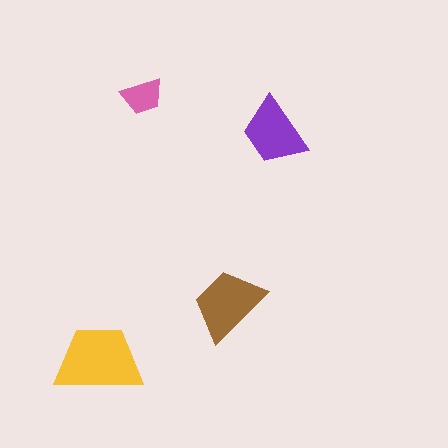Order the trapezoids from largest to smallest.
the yellow one, the brown one, the purple one, the pink one.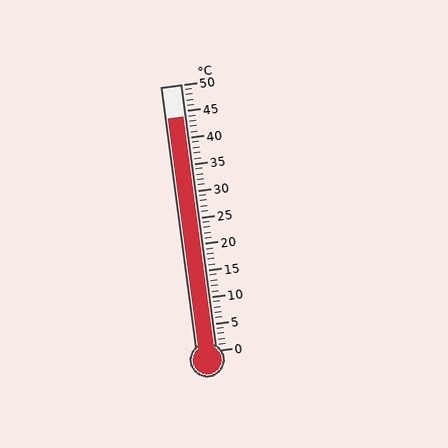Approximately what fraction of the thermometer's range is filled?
The thermometer is filled to approximately 90% of its range.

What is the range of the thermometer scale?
The thermometer scale ranges from 0°C to 50°C.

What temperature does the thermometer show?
The thermometer shows approximately 44°C.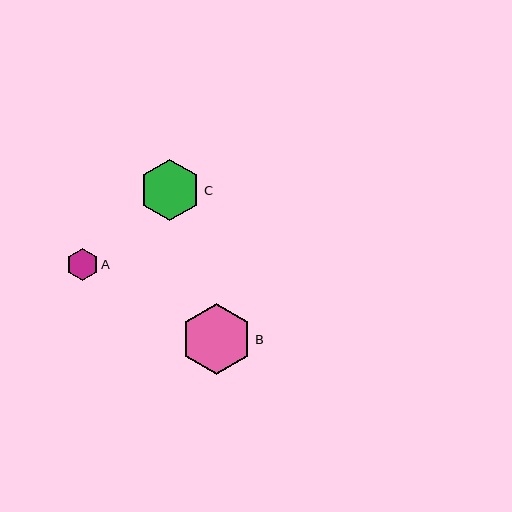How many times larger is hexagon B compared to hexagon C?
Hexagon B is approximately 1.2 times the size of hexagon C.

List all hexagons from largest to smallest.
From largest to smallest: B, C, A.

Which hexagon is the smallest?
Hexagon A is the smallest with a size of approximately 32 pixels.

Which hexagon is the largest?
Hexagon B is the largest with a size of approximately 71 pixels.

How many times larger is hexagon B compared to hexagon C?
Hexagon B is approximately 1.2 times the size of hexagon C.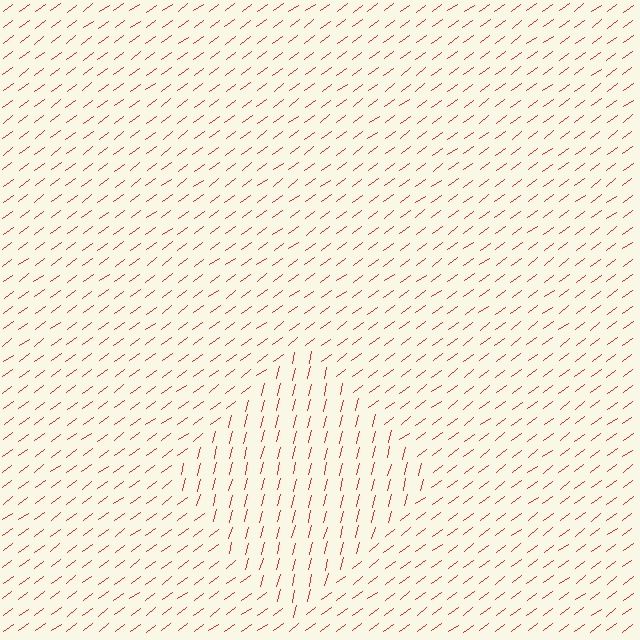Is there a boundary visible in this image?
Yes, there is a texture boundary formed by a change in line orientation.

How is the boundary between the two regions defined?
The boundary is defined purely by a change in line orientation (approximately 39 degrees difference). All lines are the same color and thickness.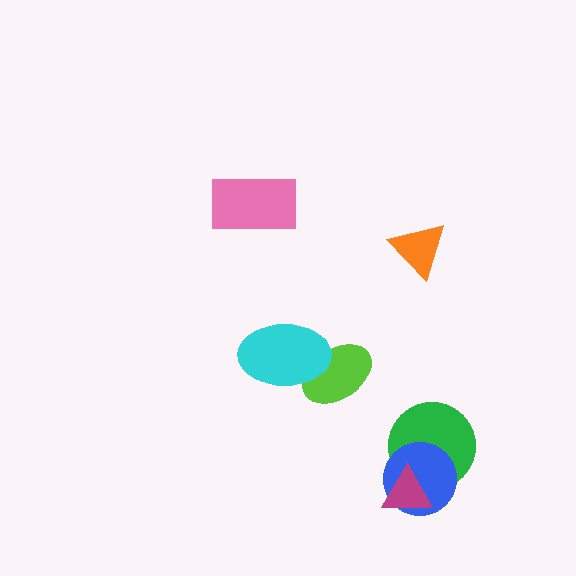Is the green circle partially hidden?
Yes, it is partially covered by another shape.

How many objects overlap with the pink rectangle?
0 objects overlap with the pink rectangle.